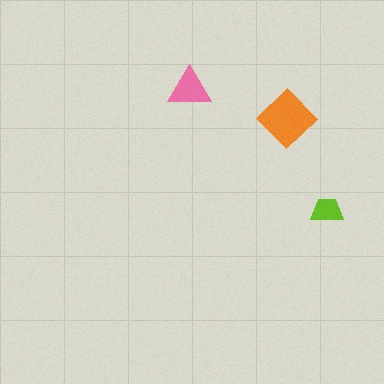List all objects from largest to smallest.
The orange diamond, the pink triangle, the lime trapezoid.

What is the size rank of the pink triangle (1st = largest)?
2nd.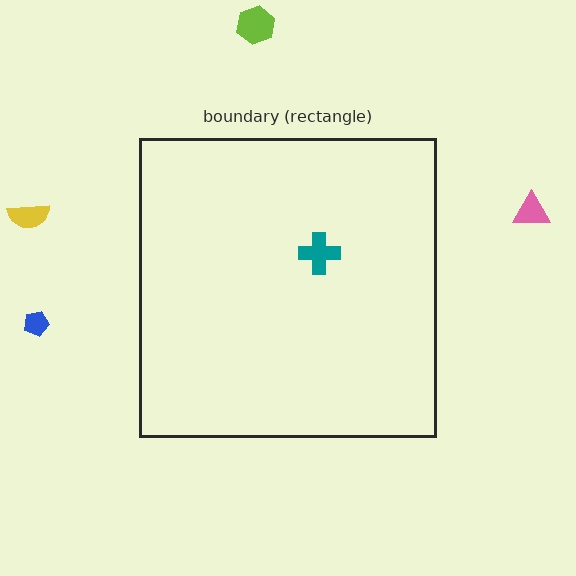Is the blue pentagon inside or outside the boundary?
Outside.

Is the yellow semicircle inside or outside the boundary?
Outside.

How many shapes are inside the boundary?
1 inside, 4 outside.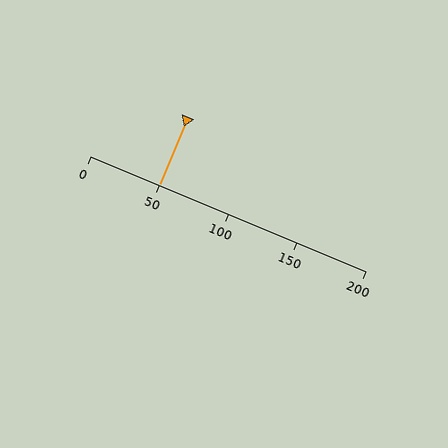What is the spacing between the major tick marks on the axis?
The major ticks are spaced 50 apart.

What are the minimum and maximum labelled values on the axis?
The axis runs from 0 to 200.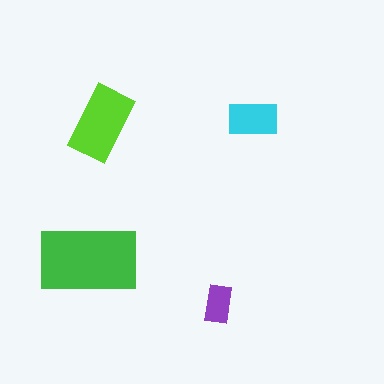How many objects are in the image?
There are 4 objects in the image.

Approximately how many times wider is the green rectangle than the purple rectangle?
About 2.5 times wider.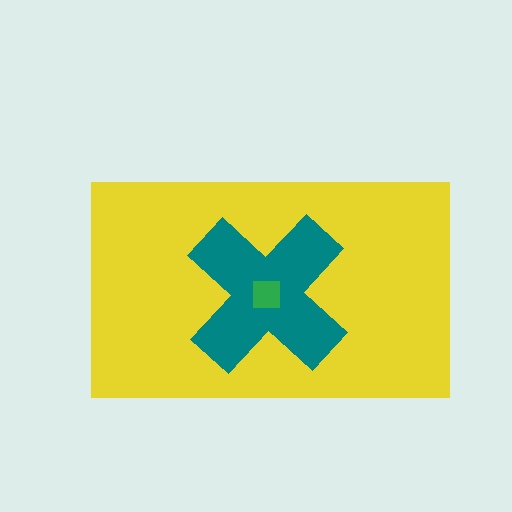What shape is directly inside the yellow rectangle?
The teal cross.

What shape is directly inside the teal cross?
The green square.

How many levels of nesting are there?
3.